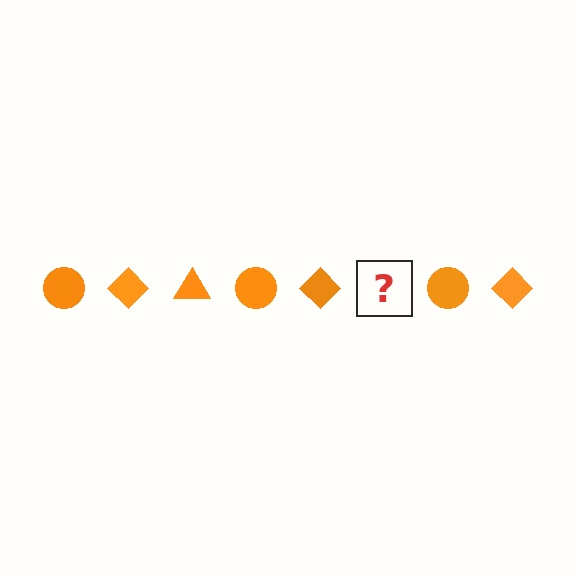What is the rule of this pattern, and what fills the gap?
The rule is that the pattern cycles through circle, diamond, triangle shapes in orange. The gap should be filled with an orange triangle.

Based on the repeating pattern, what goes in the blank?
The blank should be an orange triangle.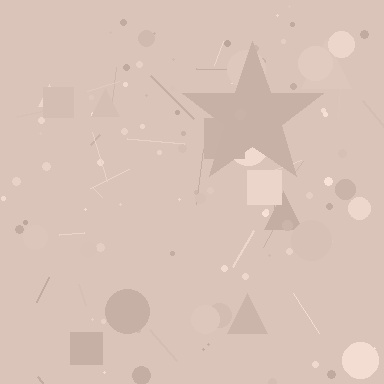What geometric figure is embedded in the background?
A star is embedded in the background.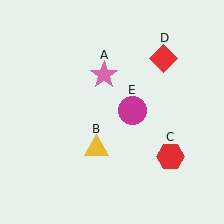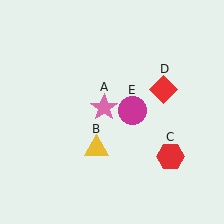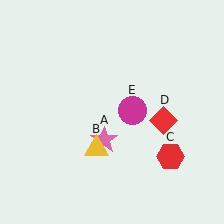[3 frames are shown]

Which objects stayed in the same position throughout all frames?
Yellow triangle (object B) and red hexagon (object C) and magenta circle (object E) remained stationary.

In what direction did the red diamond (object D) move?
The red diamond (object D) moved down.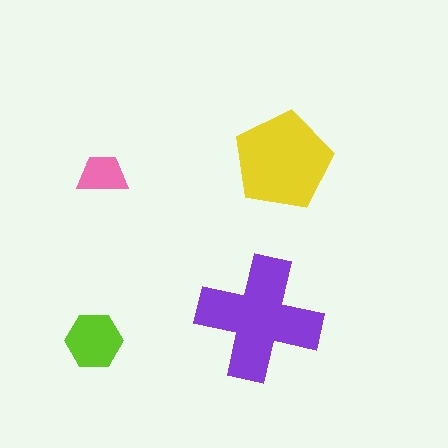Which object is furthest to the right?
The yellow pentagon is rightmost.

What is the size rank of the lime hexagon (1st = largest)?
3rd.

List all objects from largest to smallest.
The purple cross, the yellow pentagon, the lime hexagon, the pink trapezoid.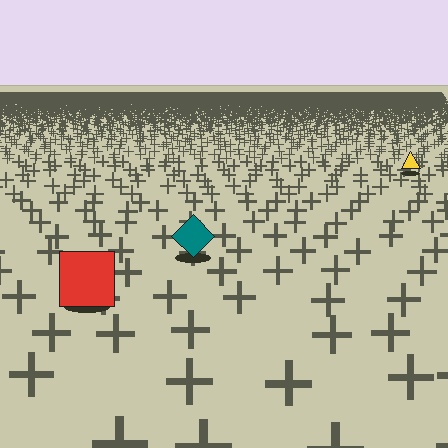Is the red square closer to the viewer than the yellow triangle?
Yes. The red square is closer — you can tell from the texture gradient: the ground texture is coarser near it.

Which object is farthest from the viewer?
The yellow triangle is farthest from the viewer. It appears smaller and the ground texture around it is denser.